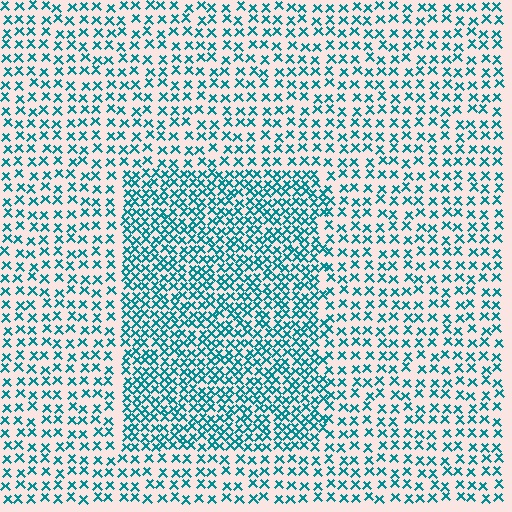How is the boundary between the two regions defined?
The boundary is defined by a change in element density (approximately 1.9x ratio). All elements are the same color, size, and shape.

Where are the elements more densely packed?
The elements are more densely packed inside the rectangle boundary.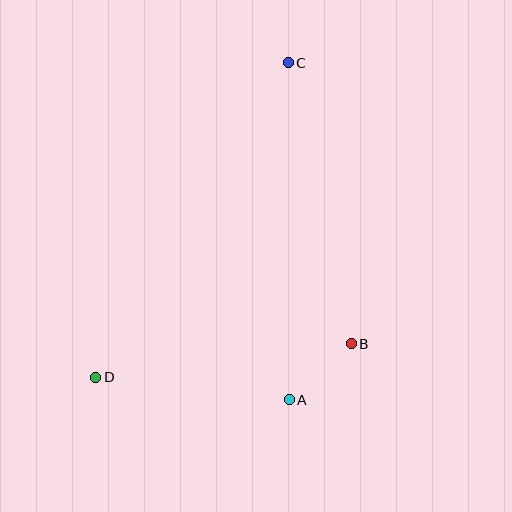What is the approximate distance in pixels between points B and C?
The distance between B and C is approximately 288 pixels.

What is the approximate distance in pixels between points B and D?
The distance between B and D is approximately 258 pixels.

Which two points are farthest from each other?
Points C and D are farthest from each other.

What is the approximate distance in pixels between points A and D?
The distance between A and D is approximately 195 pixels.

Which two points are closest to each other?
Points A and B are closest to each other.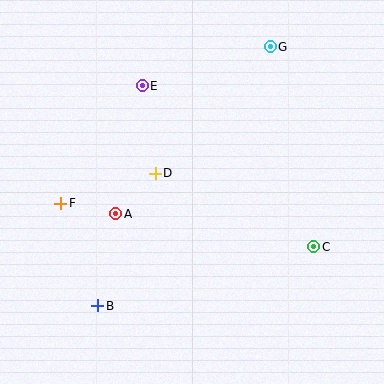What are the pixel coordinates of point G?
Point G is at (270, 47).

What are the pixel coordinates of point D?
Point D is at (155, 173).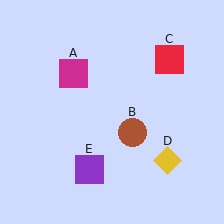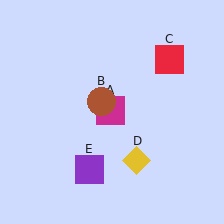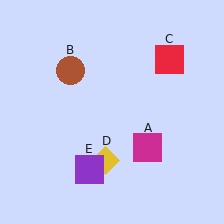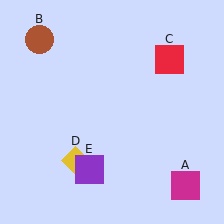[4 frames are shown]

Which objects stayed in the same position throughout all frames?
Red square (object C) and purple square (object E) remained stationary.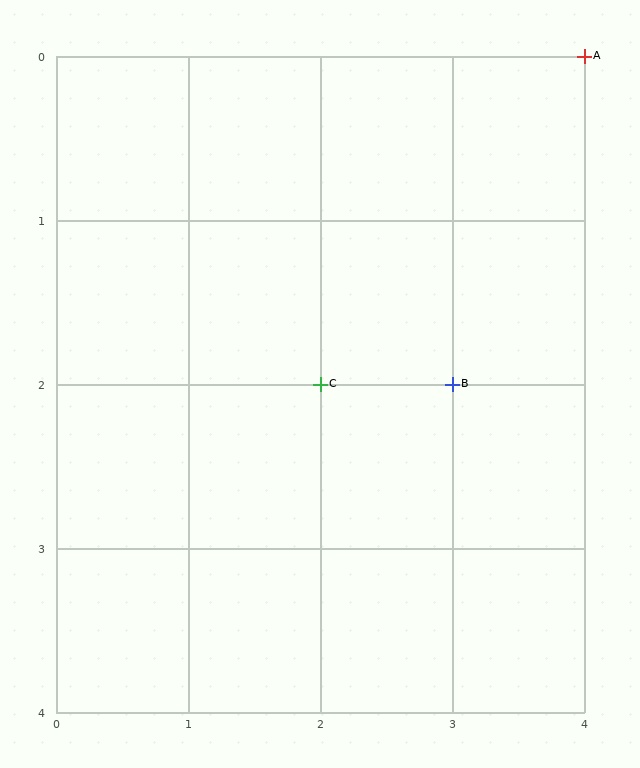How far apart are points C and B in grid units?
Points C and B are 1 column apart.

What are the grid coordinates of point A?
Point A is at grid coordinates (4, 0).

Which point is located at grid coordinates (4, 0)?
Point A is at (4, 0).